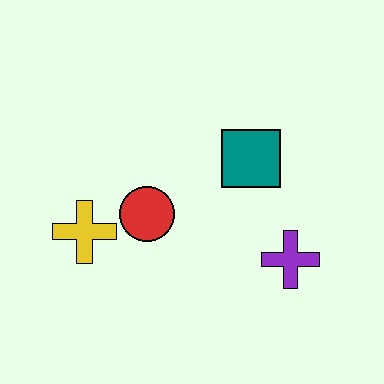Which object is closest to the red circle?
The yellow cross is closest to the red circle.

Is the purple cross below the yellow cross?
Yes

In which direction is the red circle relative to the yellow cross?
The red circle is to the right of the yellow cross.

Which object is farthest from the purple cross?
The yellow cross is farthest from the purple cross.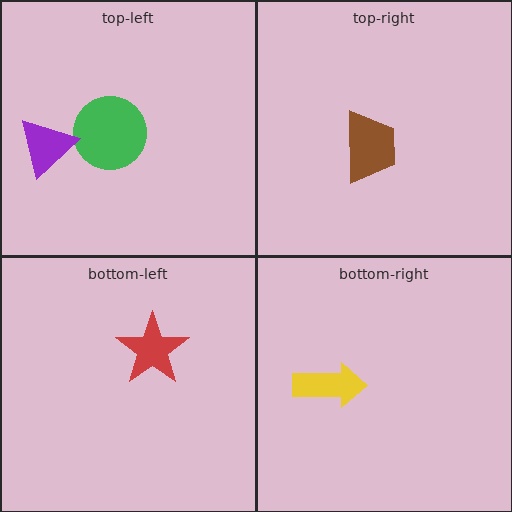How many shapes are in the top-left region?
2.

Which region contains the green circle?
The top-left region.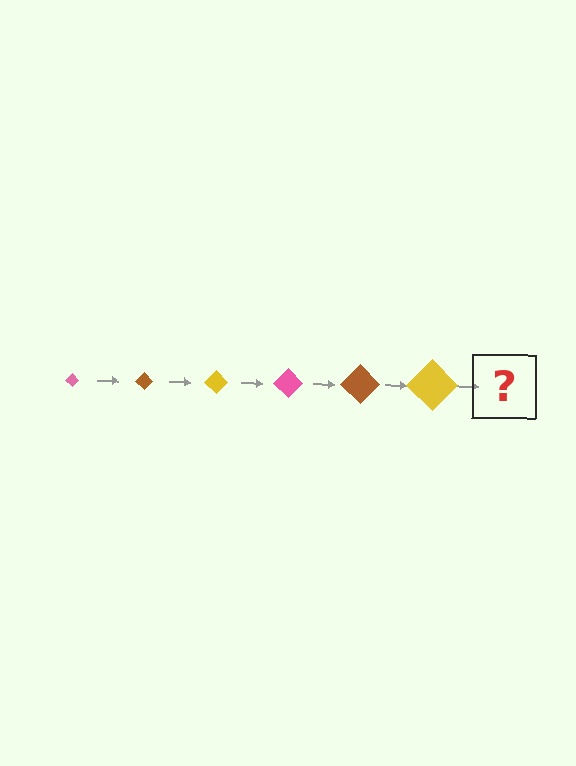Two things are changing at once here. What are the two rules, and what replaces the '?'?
The two rules are that the diamond grows larger each step and the color cycles through pink, brown, and yellow. The '?' should be a pink diamond, larger than the previous one.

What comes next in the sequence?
The next element should be a pink diamond, larger than the previous one.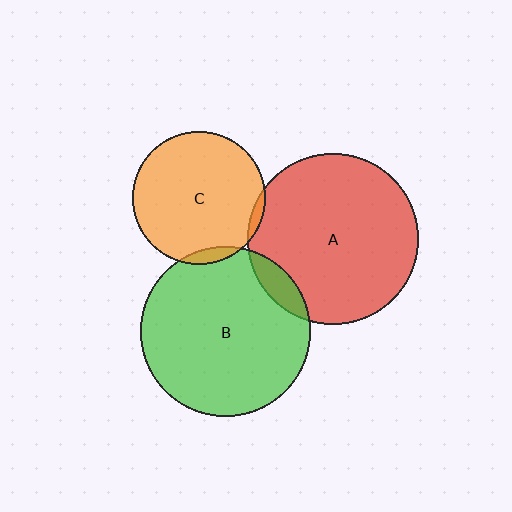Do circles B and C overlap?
Yes.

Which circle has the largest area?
Circle A (red).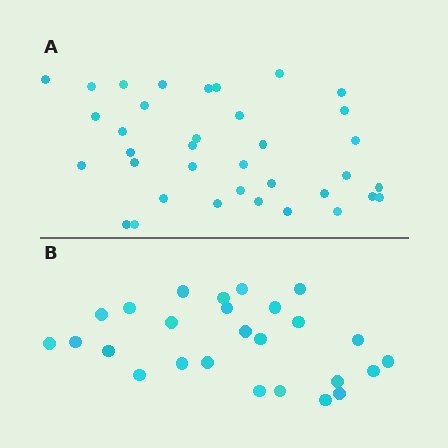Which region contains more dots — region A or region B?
Region A (the top region) has more dots.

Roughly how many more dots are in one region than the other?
Region A has roughly 10 or so more dots than region B.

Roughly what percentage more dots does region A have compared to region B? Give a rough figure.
About 40% more.